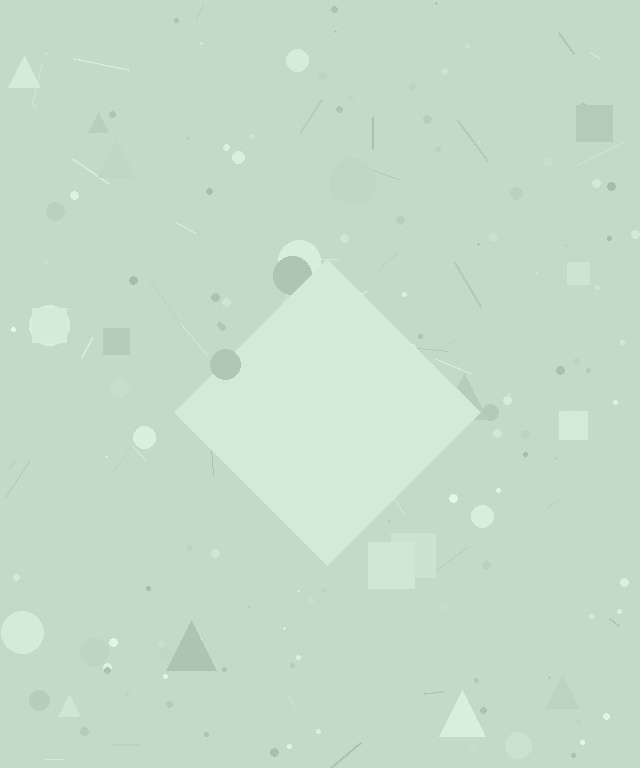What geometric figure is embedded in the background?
A diamond is embedded in the background.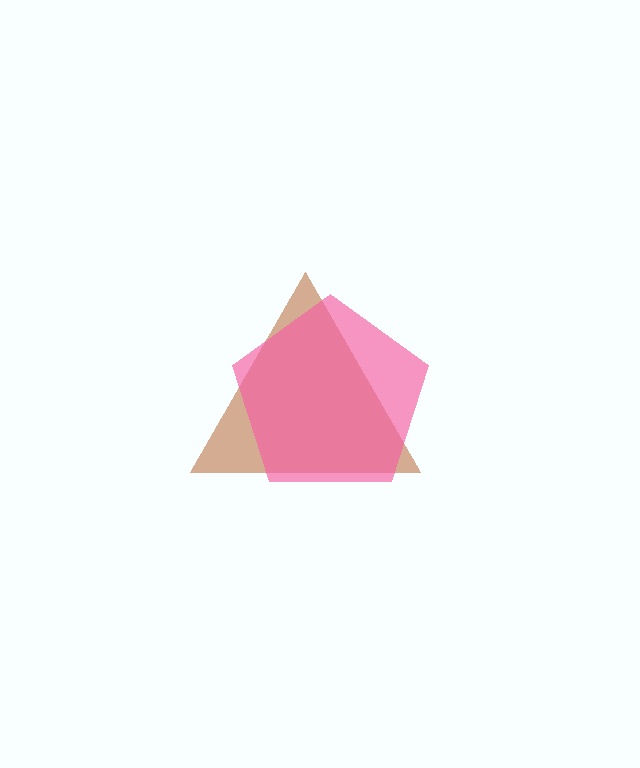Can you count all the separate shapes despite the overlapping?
Yes, there are 2 separate shapes.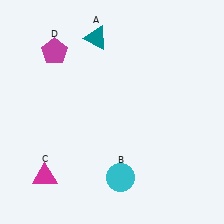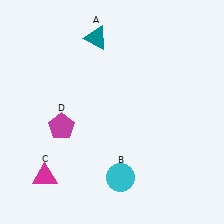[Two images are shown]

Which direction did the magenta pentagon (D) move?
The magenta pentagon (D) moved down.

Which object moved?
The magenta pentagon (D) moved down.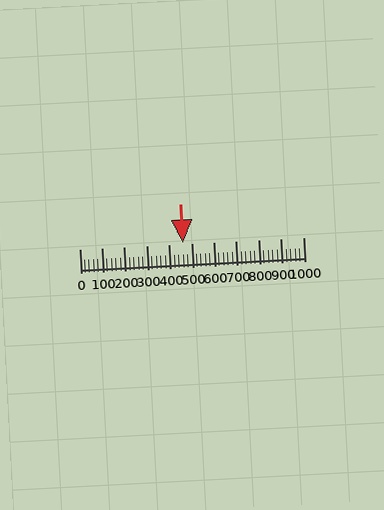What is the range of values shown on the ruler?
The ruler shows values from 0 to 1000.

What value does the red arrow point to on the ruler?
The red arrow points to approximately 464.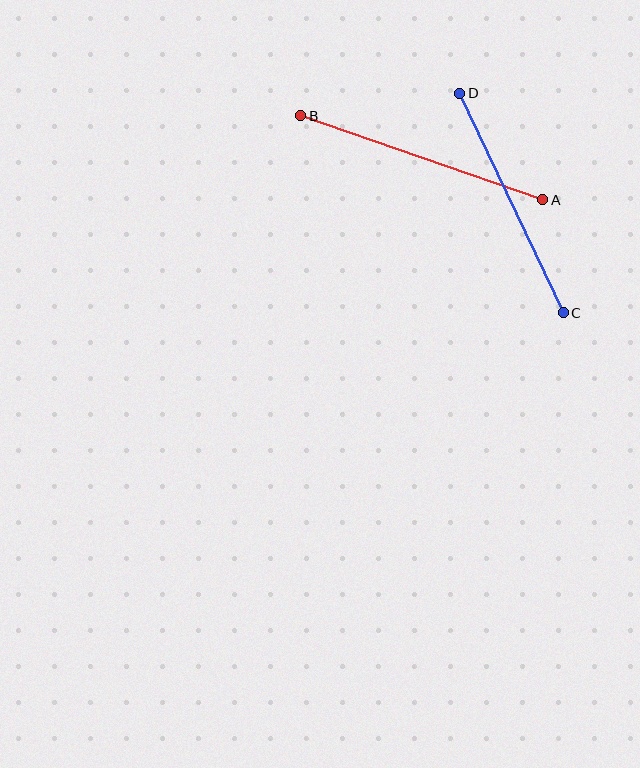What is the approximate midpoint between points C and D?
The midpoint is at approximately (512, 203) pixels.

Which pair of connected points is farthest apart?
Points A and B are farthest apart.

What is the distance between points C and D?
The distance is approximately 243 pixels.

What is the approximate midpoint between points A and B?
The midpoint is at approximately (422, 158) pixels.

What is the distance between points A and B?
The distance is approximately 256 pixels.